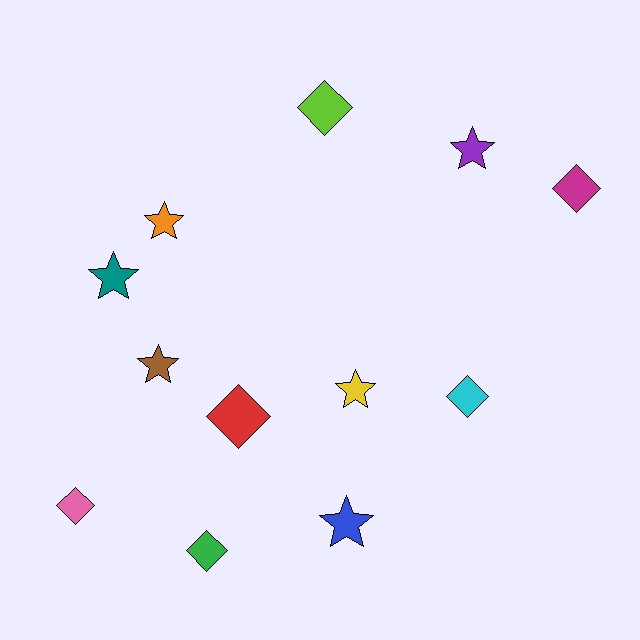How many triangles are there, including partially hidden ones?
There are no triangles.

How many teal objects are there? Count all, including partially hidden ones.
There is 1 teal object.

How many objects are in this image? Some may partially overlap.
There are 12 objects.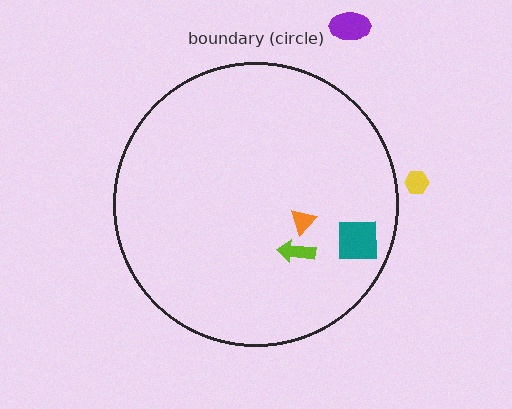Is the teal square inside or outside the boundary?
Inside.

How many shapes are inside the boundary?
3 inside, 2 outside.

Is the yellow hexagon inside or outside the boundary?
Outside.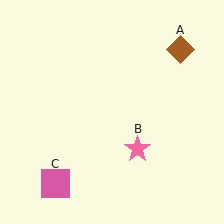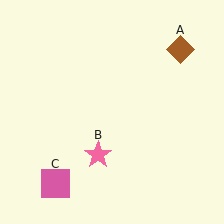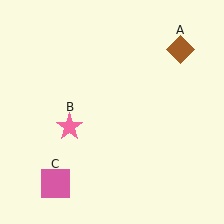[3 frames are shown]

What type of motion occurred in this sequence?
The pink star (object B) rotated clockwise around the center of the scene.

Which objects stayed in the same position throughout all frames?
Brown diamond (object A) and pink square (object C) remained stationary.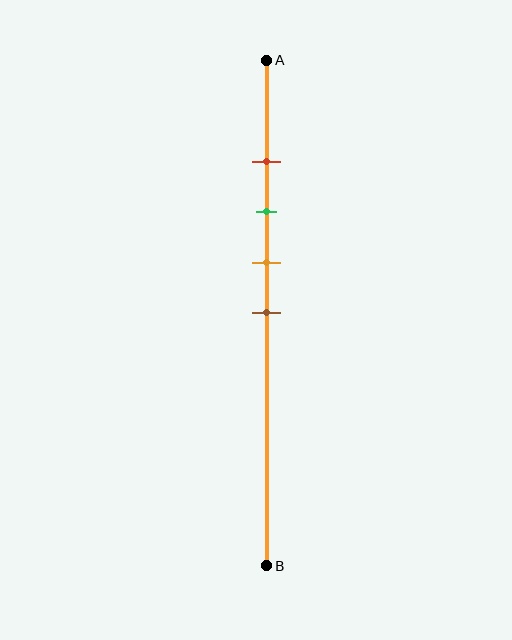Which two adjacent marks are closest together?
The red and green marks are the closest adjacent pair.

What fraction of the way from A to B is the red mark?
The red mark is approximately 20% (0.2) of the way from A to B.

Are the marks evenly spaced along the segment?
Yes, the marks are approximately evenly spaced.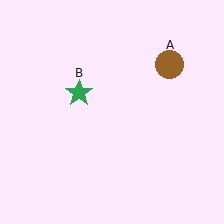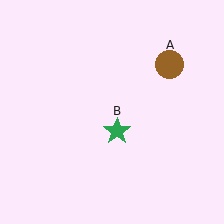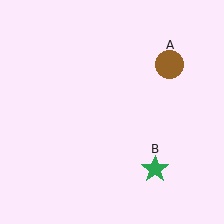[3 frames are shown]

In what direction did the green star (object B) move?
The green star (object B) moved down and to the right.